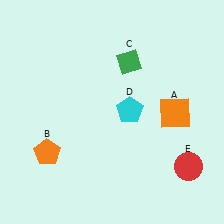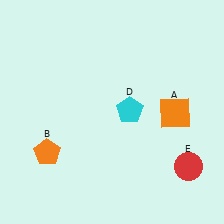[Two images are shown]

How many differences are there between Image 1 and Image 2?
There is 1 difference between the two images.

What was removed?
The green diamond (C) was removed in Image 2.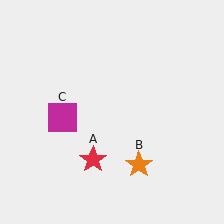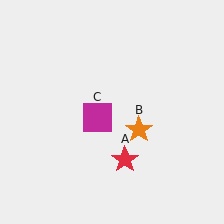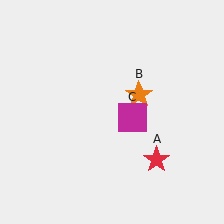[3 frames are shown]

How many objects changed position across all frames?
3 objects changed position: red star (object A), orange star (object B), magenta square (object C).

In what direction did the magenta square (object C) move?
The magenta square (object C) moved right.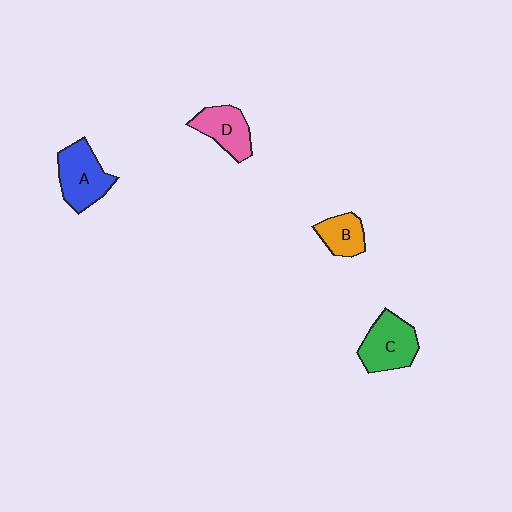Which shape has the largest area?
Shape C (green).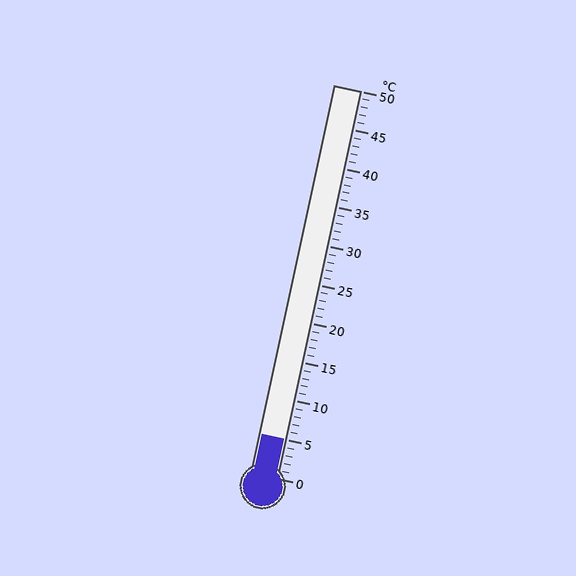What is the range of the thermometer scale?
The thermometer scale ranges from 0°C to 50°C.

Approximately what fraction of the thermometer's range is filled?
The thermometer is filled to approximately 10% of its range.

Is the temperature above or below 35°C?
The temperature is below 35°C.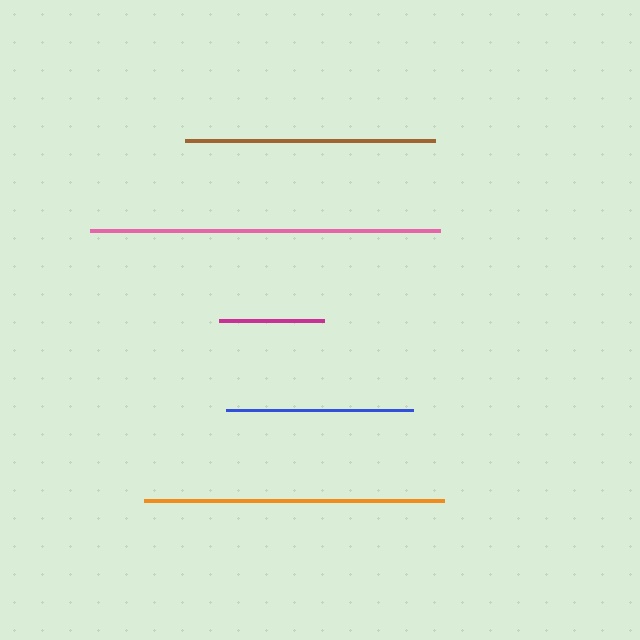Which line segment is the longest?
The pink line is the longest at approximately 349 pixels.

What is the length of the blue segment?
The blue segment is approximately 187 pixels long.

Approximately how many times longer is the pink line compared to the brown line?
The pink line is approximately 1.4 times the length of the brown line.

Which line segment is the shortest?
The magenta line is the shortest at approximately 104 pixels.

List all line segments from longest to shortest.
From longest to shortest: pink, orange, brown, blue, magenta.